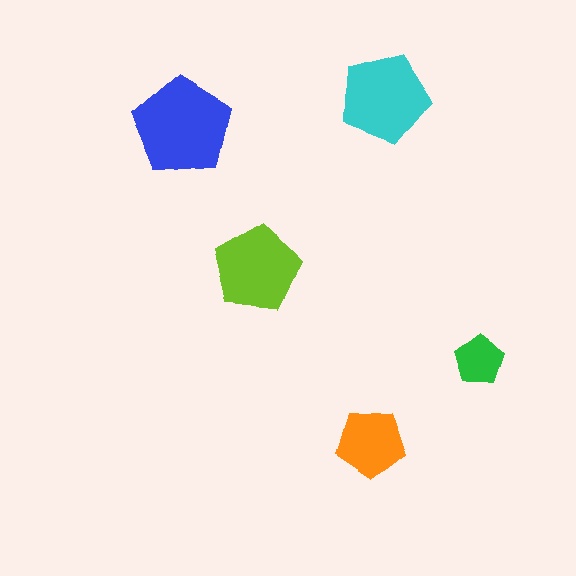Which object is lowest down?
The orange pentagon is bottommost.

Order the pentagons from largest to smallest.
the blue one, the cyan one, the lime one, the orange one, the green one.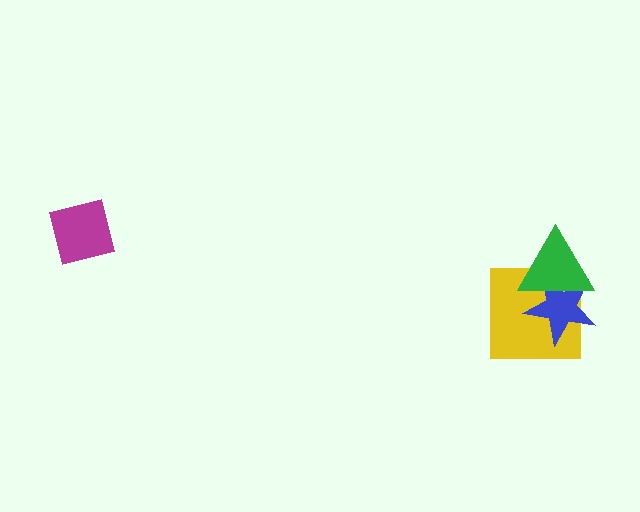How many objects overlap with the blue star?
2 objects overlap with the blue star.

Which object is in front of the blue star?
The green triangle is in front of the blue star.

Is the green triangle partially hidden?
No, no other shape covers it.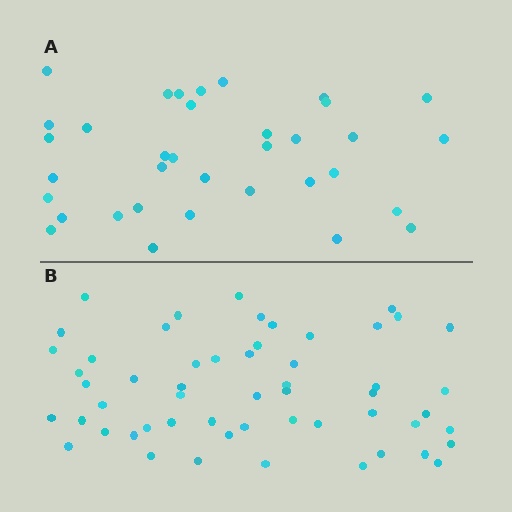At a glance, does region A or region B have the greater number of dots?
Region B (the bottom region) has more dots.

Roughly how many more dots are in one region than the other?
Region B has approximately 20 more dots than region A.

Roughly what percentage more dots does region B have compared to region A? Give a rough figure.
About 55% more.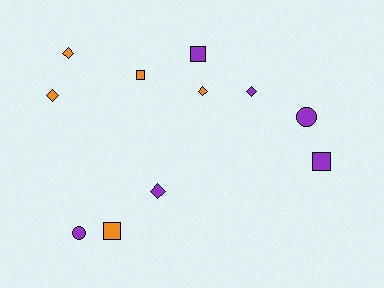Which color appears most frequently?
Purple, with 6 objects.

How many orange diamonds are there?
There are 3 orange diamonds.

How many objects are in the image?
There are 11 objects.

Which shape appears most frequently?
Diamond, with 5 objects.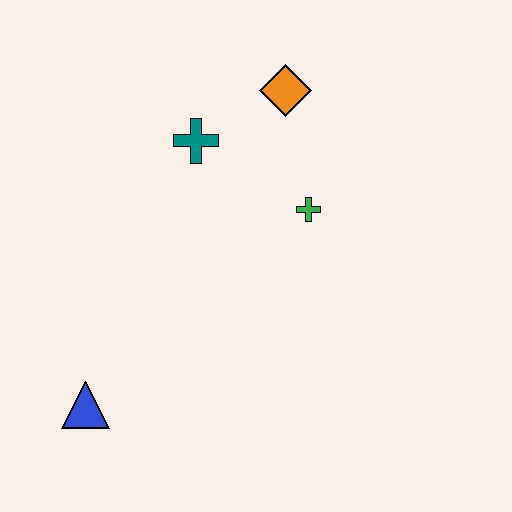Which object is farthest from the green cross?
The blue triangle is farthest from the green cross.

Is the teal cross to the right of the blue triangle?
Yes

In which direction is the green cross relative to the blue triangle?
The green cross is to the right of the blue triangle.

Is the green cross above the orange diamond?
No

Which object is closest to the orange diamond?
The teal cross is closest to the orange diamond.